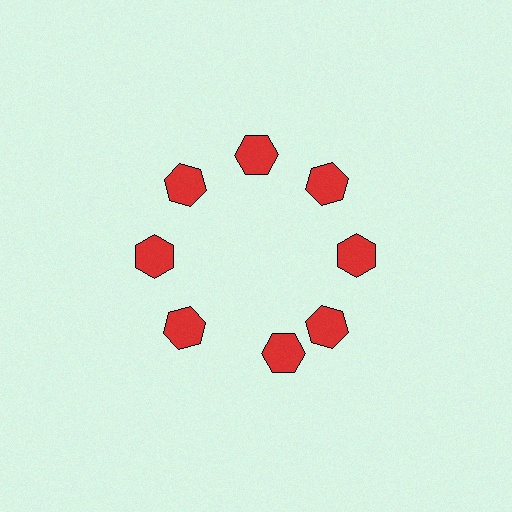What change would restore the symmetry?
The symmetry would be restored by rotating it back into even spacing with its neighbors so that all 8 hexagons sit at equal angles and equal distance from the center.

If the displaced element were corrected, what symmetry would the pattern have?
It would have 8-fold rotational symmetry — the pattern would map onto itself every 45 degrees.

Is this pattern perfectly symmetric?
No. The 8 red hexagons are arranged in a ring, but one element near the 6 o'clock position is rotated out of alignment along the ring, breaking the 8-fold rotational symmetry.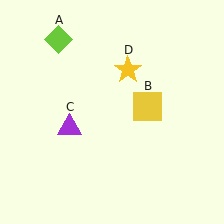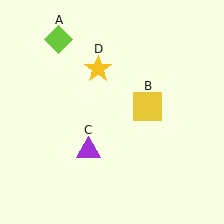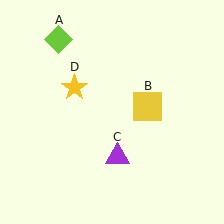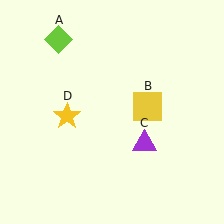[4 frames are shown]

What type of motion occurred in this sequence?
The purple triangle (object C), yellow star (object D) rotated counterclockwise around the center of the scene.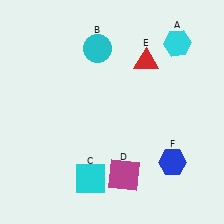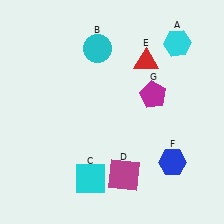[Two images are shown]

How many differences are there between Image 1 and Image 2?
There is 1 difference between the two images.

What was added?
A magenta pentagon (G) was added in Image 2.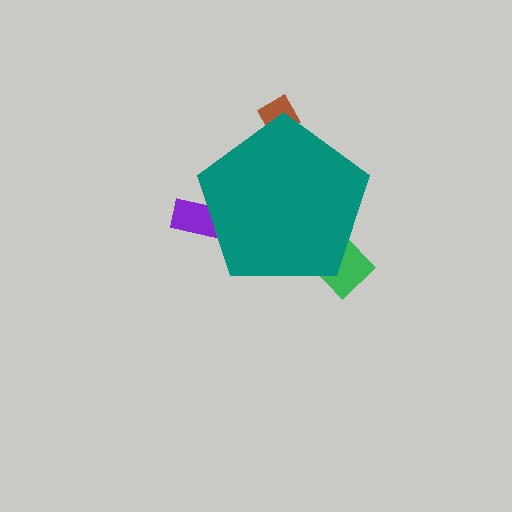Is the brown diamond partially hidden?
Yes, the brown diamond is partially hidden behind the teal pentagon.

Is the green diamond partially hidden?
Yes, the green diamond is partially hidden behind the teal pentagon.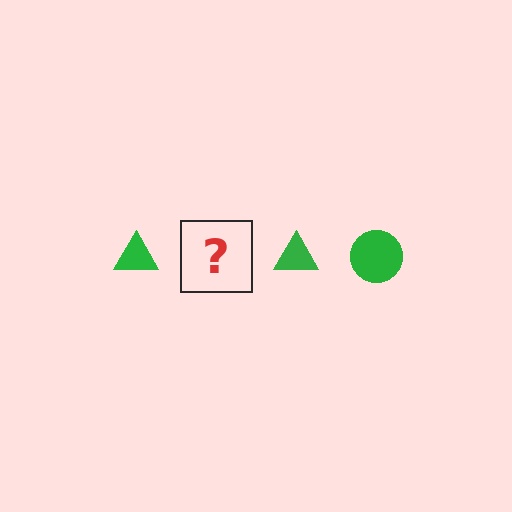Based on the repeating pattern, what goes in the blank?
The blank should be a green circle.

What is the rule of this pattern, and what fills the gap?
The rule is that the pattern cycles through triangle, circle shapes in green. The gap should be filled with a green circle.